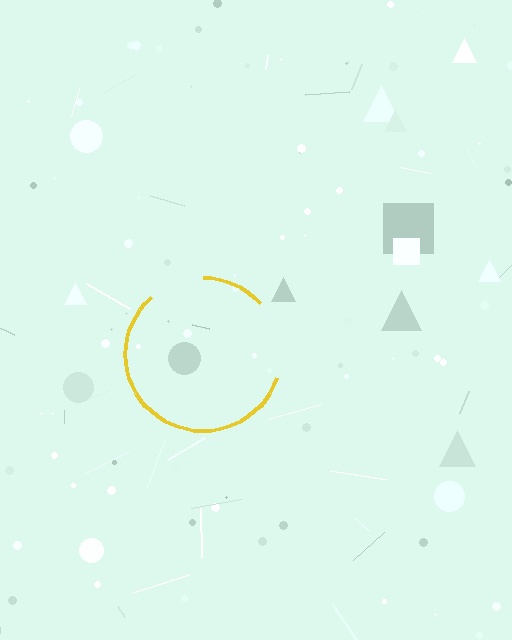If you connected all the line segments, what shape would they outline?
They would outline a circle.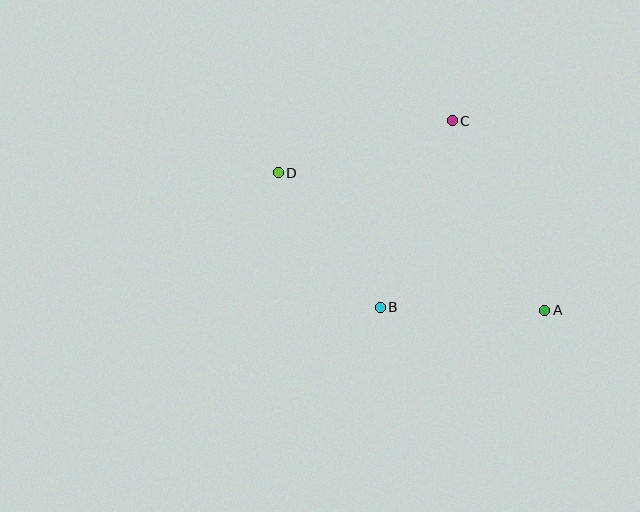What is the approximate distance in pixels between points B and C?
The distance between B and C is approximately 199 pixels.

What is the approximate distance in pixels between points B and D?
The distance between B and D is approximately 169 pixels.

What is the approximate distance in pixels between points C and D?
The distance between C and D is approximately 182 pixels.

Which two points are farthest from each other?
Points A and D are farthest from each other.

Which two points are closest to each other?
Points A and B are closest to each other.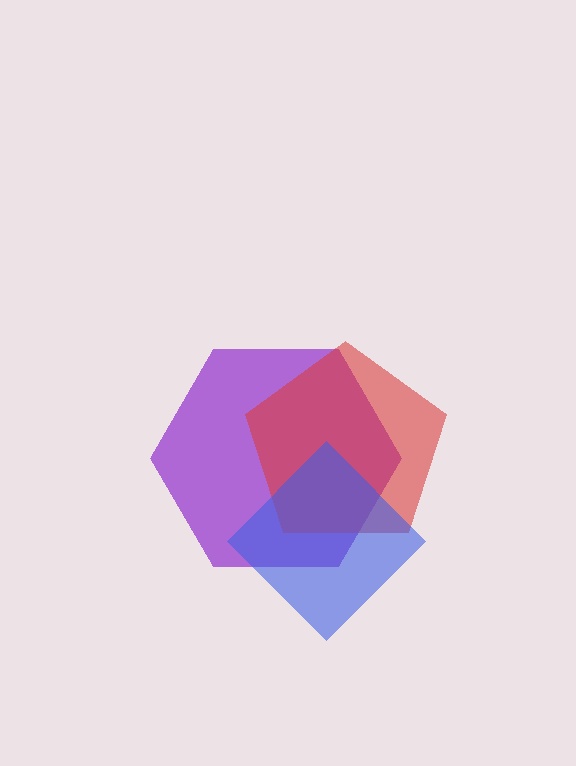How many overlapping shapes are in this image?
There are 3 overlapping shapes in the image.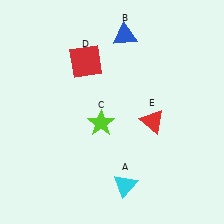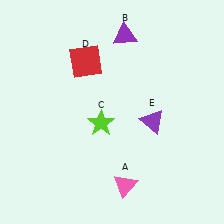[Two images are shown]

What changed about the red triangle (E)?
In Image 1, E is red. In Image 2, it changed to purple.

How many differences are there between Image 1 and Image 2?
There are 3 differences between the two images.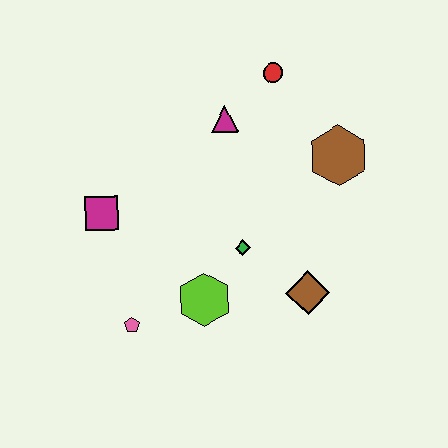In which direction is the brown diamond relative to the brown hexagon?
The brown diamond is below the brown hexagon.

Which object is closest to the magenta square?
The pink pentagon is closest to the magenta square.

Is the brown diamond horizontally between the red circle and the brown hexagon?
Yes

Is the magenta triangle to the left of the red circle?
Yes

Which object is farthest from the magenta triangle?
The pink pentagon is farthest from the magenta triangle.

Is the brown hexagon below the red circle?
Yes